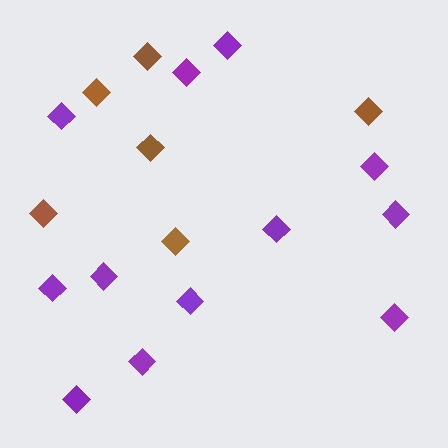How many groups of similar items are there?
There are 2 groups: one group of purple diamonds (12) and one group of brown diamonds (6).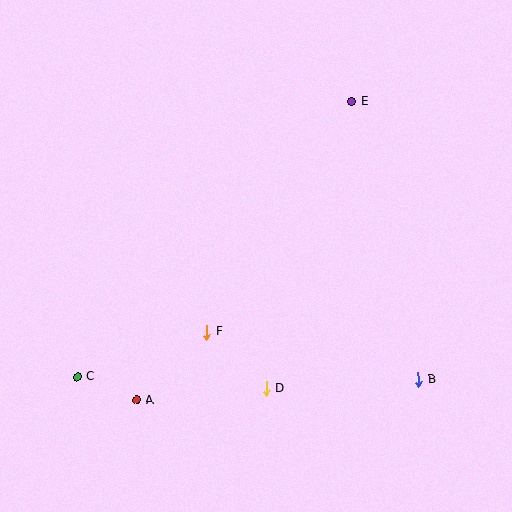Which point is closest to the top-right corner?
Point E is closest to the top-right corner.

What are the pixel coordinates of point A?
Point A is at (137, 400).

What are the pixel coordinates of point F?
Point F is at (206, 332).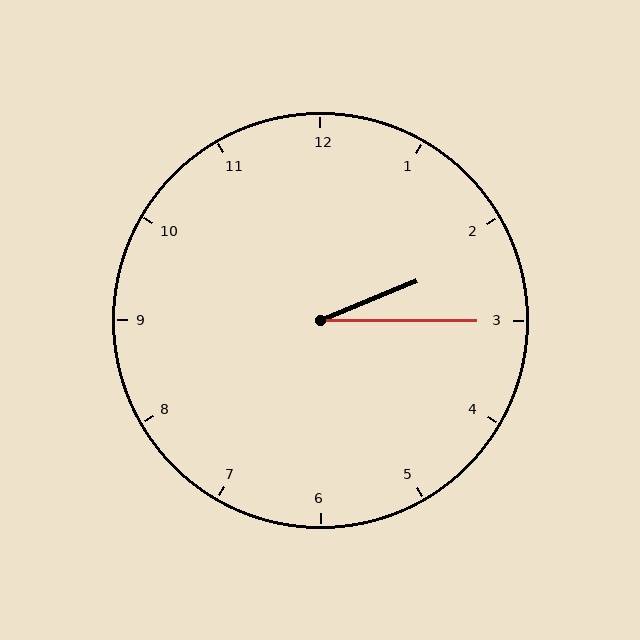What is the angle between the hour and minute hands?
Approximately 22 degrees.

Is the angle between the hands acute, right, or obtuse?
It is acute.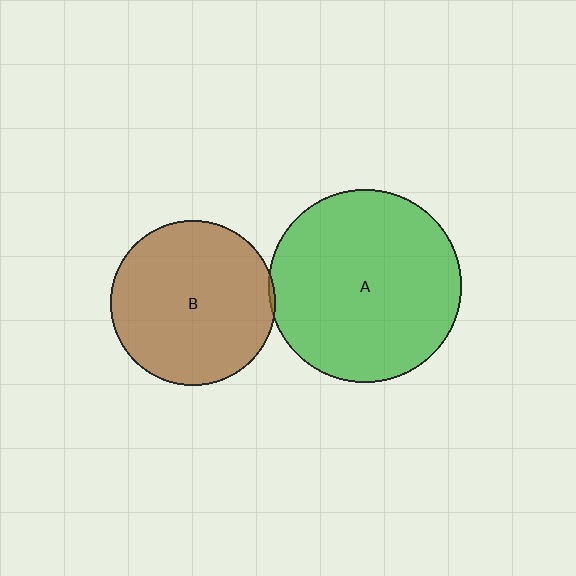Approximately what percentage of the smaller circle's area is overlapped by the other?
Approximately 5%.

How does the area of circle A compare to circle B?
Approximately 1.4 times.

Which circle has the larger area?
Circle A (green).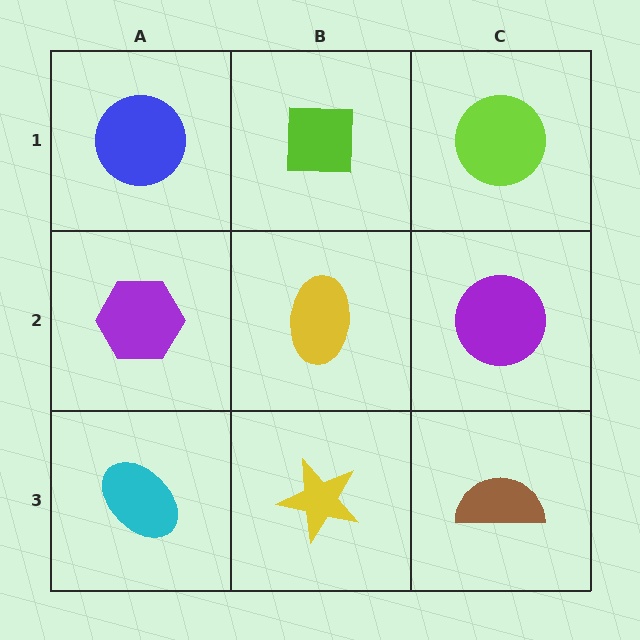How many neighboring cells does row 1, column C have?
2.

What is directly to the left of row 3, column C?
A yellow star.